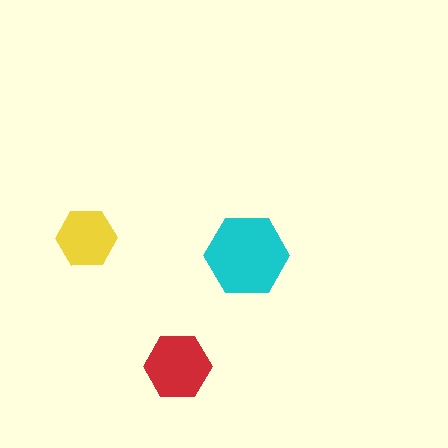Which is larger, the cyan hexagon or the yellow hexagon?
The cyan one.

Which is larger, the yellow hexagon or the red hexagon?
The red one.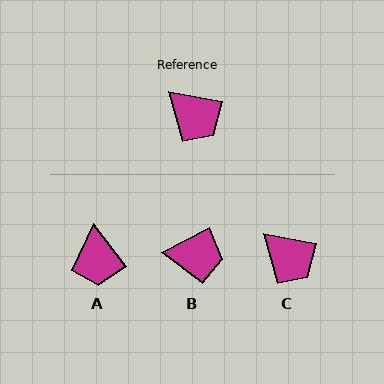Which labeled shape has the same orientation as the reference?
C.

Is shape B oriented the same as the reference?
No, it is off by about 38 degrees.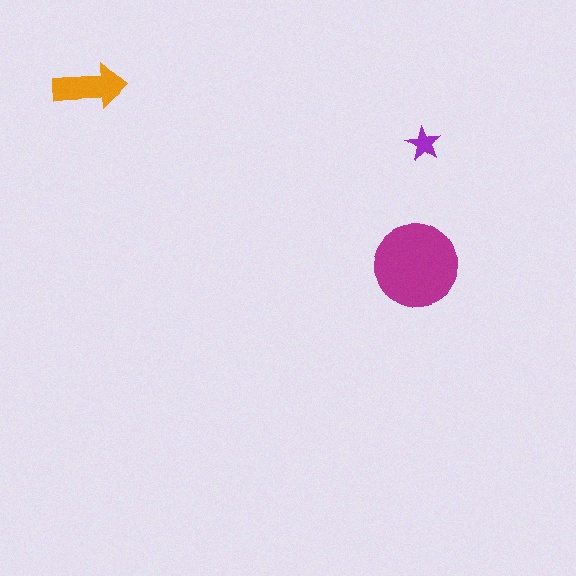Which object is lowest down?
The magenta circle is bottommost.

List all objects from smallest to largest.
The purple star, the orange arrow, the magenta circle.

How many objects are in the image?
There are 3 objects in the image.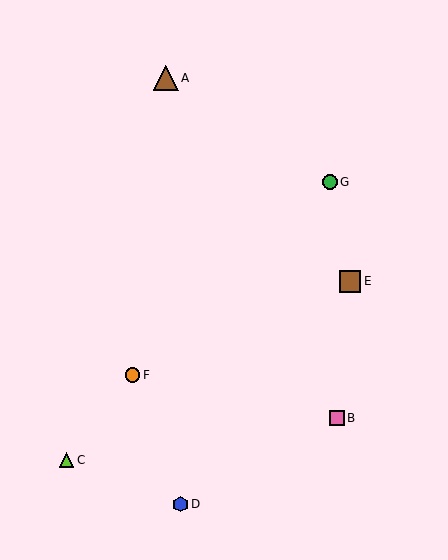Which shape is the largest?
The brown triangle (labeled A) is the largest.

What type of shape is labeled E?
Shape E is a brown square.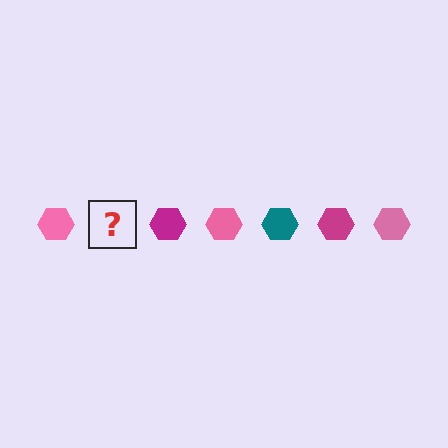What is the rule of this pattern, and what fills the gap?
The rule is that the pattern cycles through pink, teal, magenta hexagons. The gap should be filled with a teal hexagon.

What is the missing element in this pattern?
The missing element is a teal hexagon.